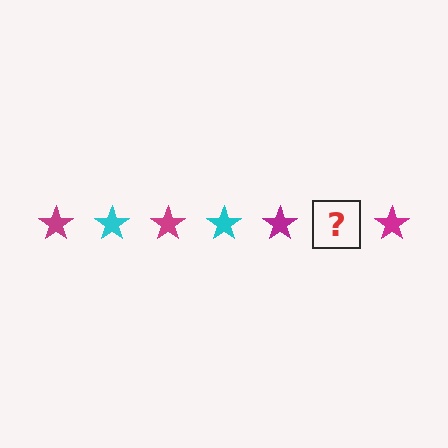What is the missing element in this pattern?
The missing element is a cyan star.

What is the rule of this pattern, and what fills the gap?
The rule is that the pattern cycles through magenta, cyan stars. The gap should be filled with a cyan star.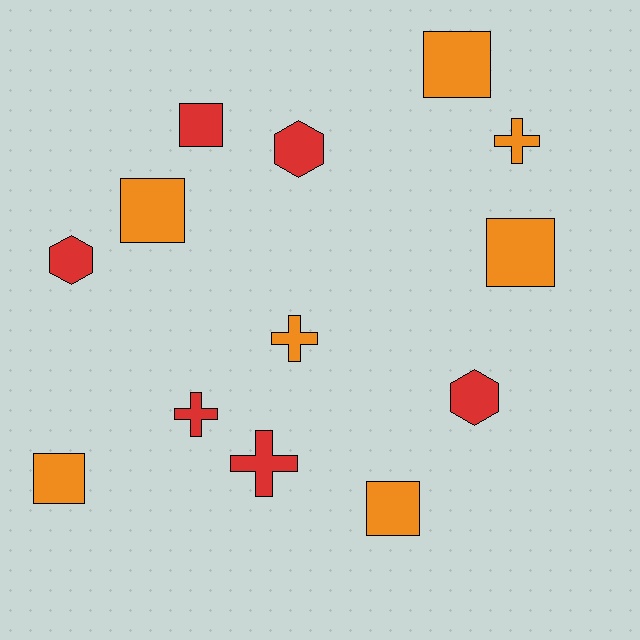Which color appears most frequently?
Orange, with 7 objects.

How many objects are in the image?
There are 13 objects.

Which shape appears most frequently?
Square, with 6 objects.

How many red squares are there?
There is 1 red square.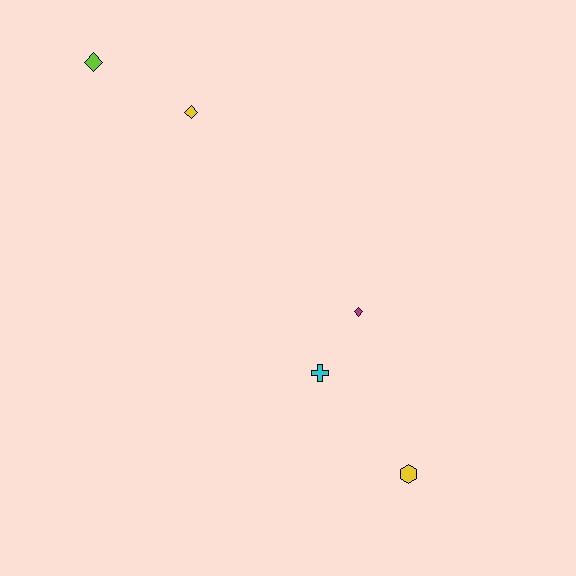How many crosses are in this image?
There is 1 cross.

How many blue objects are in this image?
There are no blue objects.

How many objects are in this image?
There are 5 objects.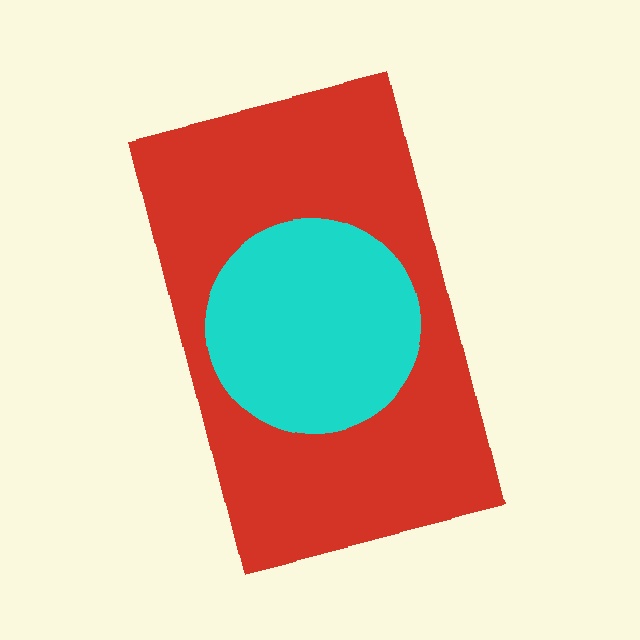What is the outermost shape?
The red rectangle.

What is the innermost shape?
The cyan circle.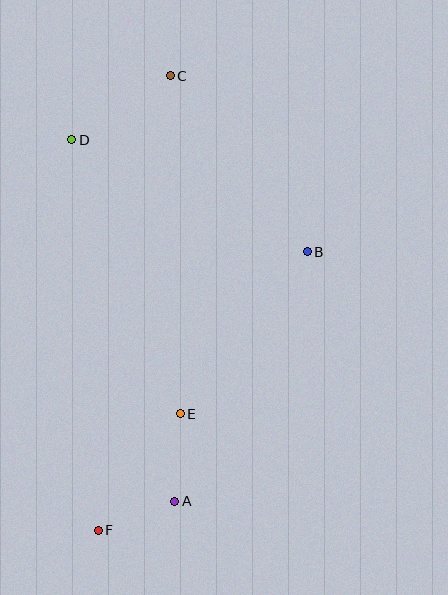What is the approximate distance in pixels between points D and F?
The distance between D and F is approximately 391 pixels.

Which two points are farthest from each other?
Points C and F are farthest from each other.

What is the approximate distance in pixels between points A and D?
The distance between A and D is approximately 376 pixels.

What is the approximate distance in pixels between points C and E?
The distance between C and E is approximately 338 pixels.